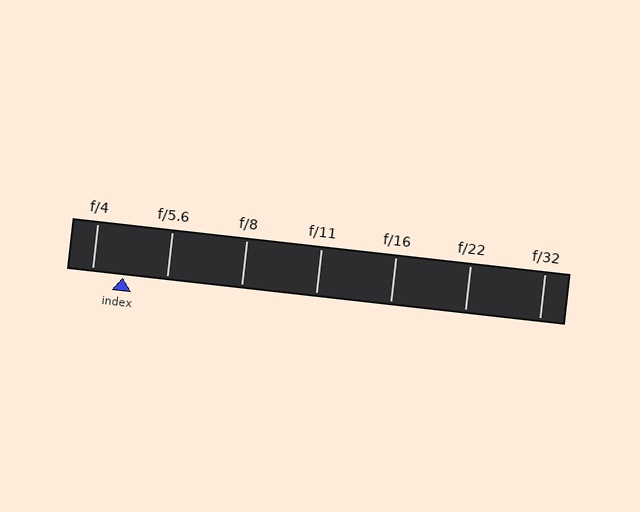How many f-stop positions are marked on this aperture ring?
There are 7 f-stop positions marked.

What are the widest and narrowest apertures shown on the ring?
The widest aperture shown is f/4 and the narrowest is f/32.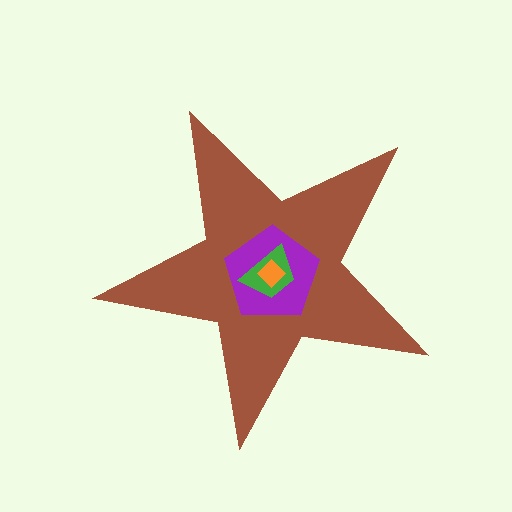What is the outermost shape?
The brown star.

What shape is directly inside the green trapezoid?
The orange diamond.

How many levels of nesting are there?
4.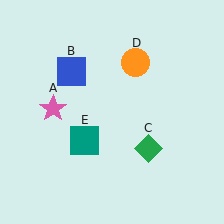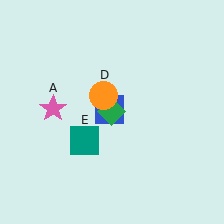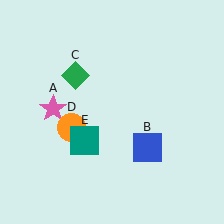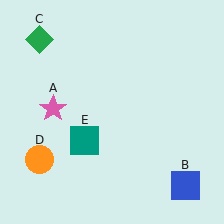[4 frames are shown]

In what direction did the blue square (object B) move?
The blue square (object B) moved down and to the right.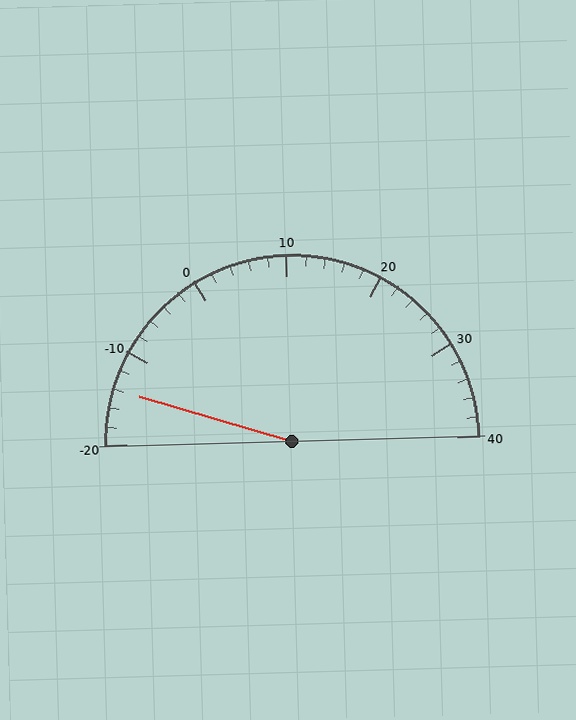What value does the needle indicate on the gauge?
The needle indicates approximately -14.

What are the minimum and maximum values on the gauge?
The gauge ranges from -20 to 40.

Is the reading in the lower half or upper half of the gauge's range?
The reading is in the lower half of the range (-20 to 40).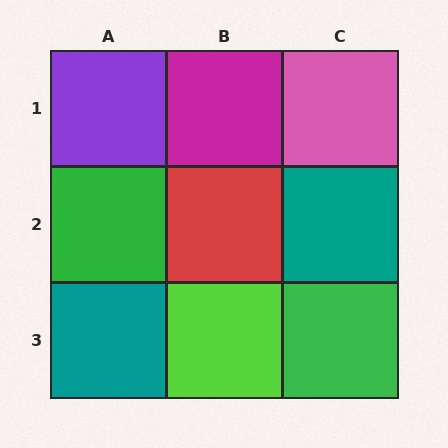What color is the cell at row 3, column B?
Lime.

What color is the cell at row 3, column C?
Green.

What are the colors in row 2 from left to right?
Green, red, teal.